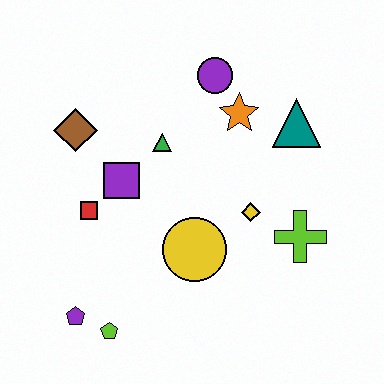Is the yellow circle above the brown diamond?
No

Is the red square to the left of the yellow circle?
Yes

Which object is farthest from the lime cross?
The brown diamond is farthest from the lime cross.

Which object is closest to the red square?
The purple square is closest to the red square.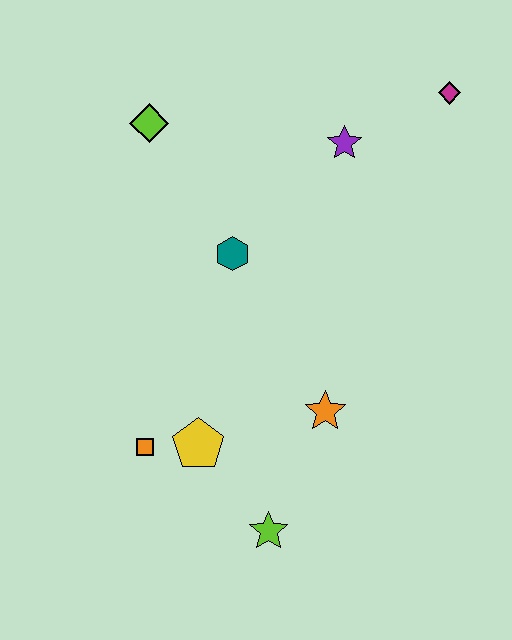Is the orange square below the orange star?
Yes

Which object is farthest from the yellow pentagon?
The magenta diamond is farthest from the yellow pentagon.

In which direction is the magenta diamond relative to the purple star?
The magenta diamond is to the right of the purple star.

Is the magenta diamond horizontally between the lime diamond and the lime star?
No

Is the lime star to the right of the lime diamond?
Yes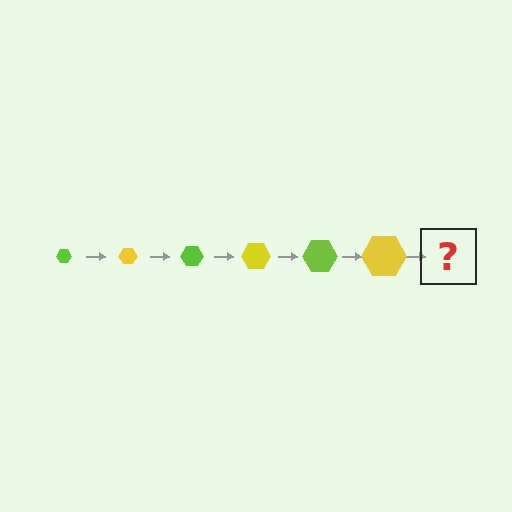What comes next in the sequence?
The next element should be a lime hexagon, larger than the previous one.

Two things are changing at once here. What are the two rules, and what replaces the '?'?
The two rules are that the hexagon grows larger each step and the color cycles through lime and yellow. The '?' should be a lime hexagon, larger than the previous one.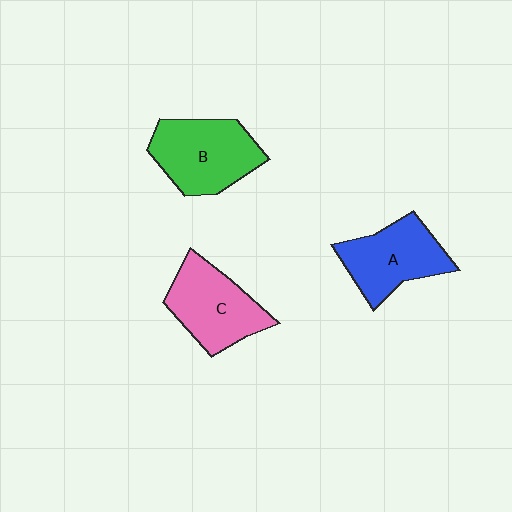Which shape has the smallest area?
Shape A (blue).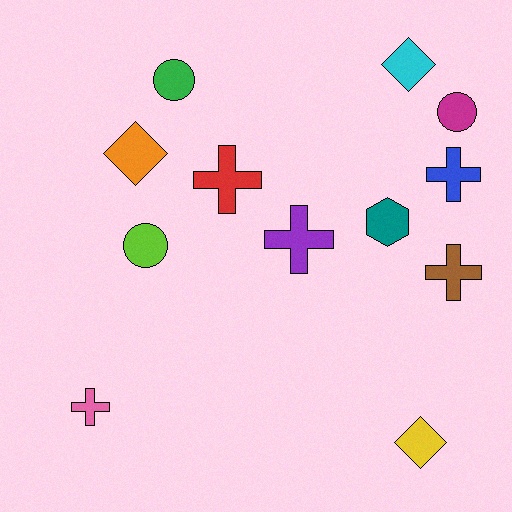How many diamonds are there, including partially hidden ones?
There are 3 diamonds.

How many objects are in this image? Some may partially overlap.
There are 12 objects.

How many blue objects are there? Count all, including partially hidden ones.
There is 1 blue object.